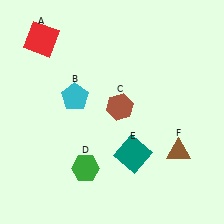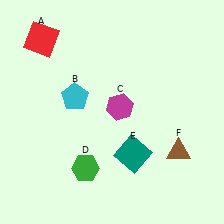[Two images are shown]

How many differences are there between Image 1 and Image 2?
There is 1 difference between the two images.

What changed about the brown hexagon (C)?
In Image 1, C is brown. In Image 2, it changed to magenta.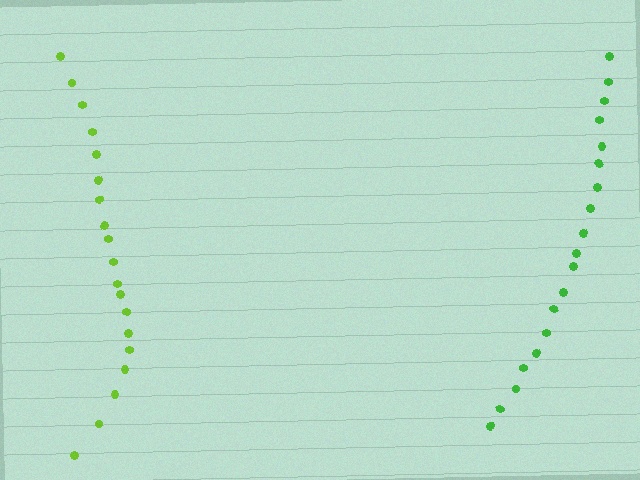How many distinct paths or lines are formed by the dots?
There are 2 distinct paths.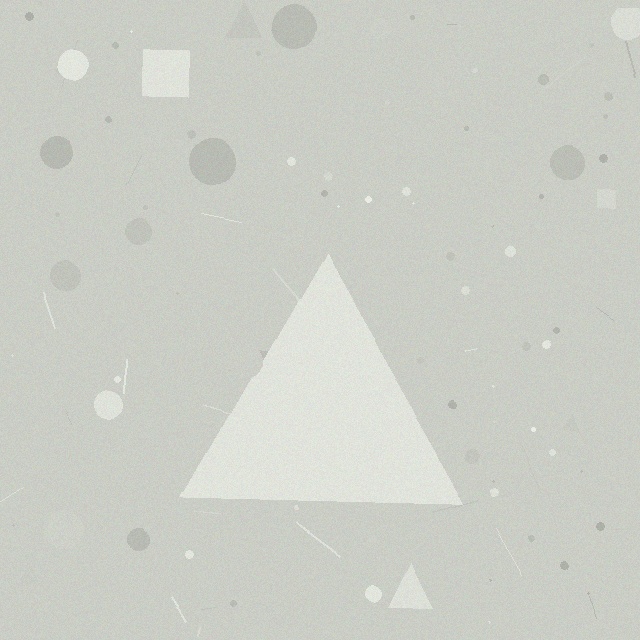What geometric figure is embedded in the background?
A triangle is embedded in the background.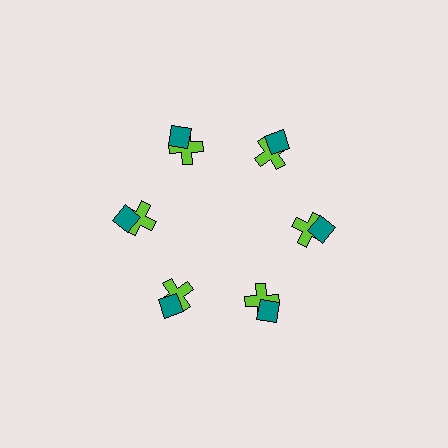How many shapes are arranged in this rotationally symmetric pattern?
There are 12 shapes, arranged in 6 groups of 2.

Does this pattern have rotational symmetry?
Yes, this pattern has 6-fold rotational symmetry. It looks the same after rotating 60 degrees around the center.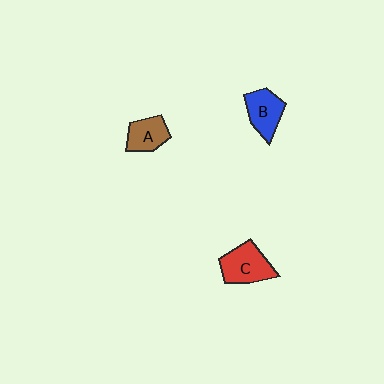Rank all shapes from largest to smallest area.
From largest to smallest: C (red), B (blue), A (brown).